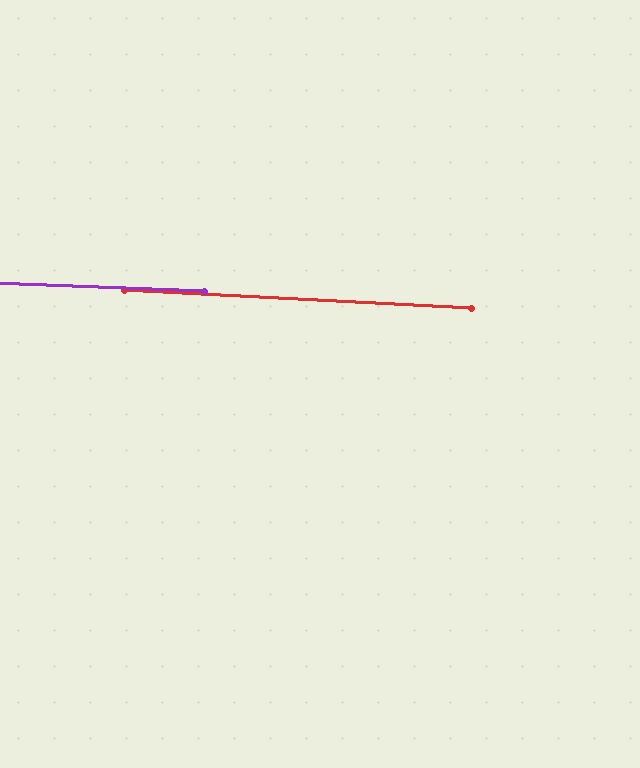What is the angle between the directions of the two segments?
Approximately 1 degree.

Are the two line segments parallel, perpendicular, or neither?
Parallel — their directions differ by only 0.7°.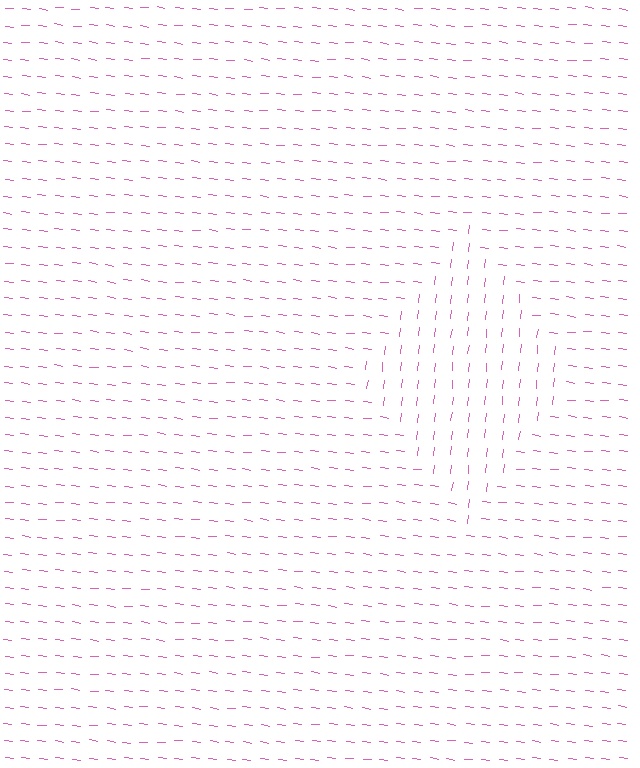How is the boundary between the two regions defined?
The boundary is defined purely by a change in line orientation (approximately 89 degrees difference). All lines are the same color and thickness.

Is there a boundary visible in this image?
Yes, there is a texture boundary formed by a change in line orientation.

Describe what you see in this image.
The image is filled with small pink line segments. A diamond region in the image has lines oriented differently from the surrounding lines, creating a visible texture boundary.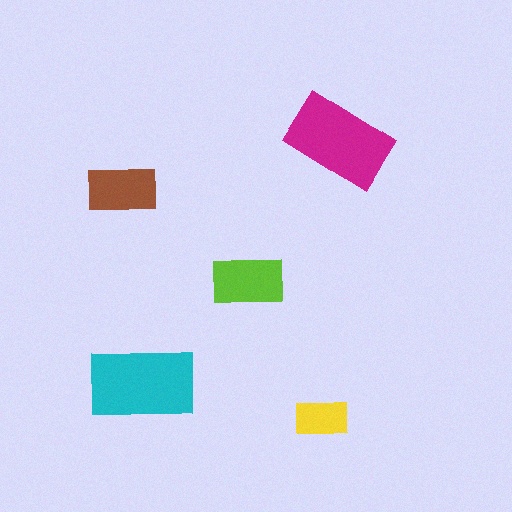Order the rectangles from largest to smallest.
the cyan one, the magenta one, the lime one, the brown one, the yellow one.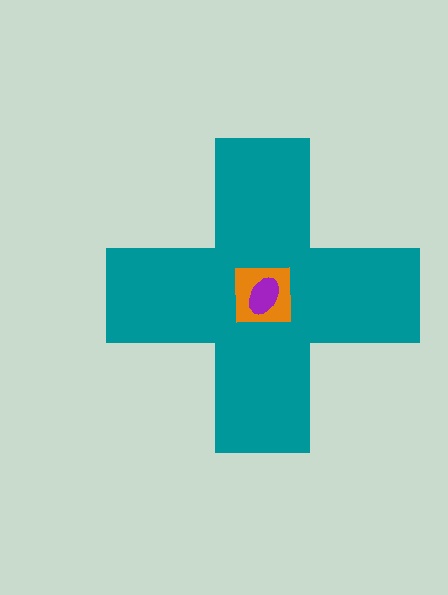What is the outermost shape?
The teal cross.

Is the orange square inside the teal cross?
Yes.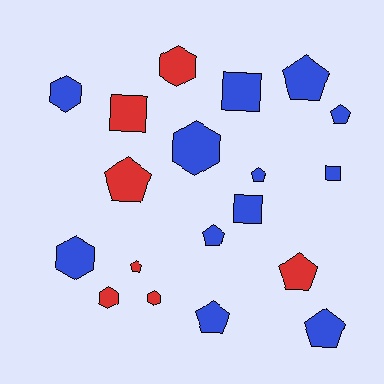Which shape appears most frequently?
Pentagon, with 9 objects.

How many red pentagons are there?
There are 3 red pentagons.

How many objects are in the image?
There are 19 objects.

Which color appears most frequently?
Blue, with 12 objects.